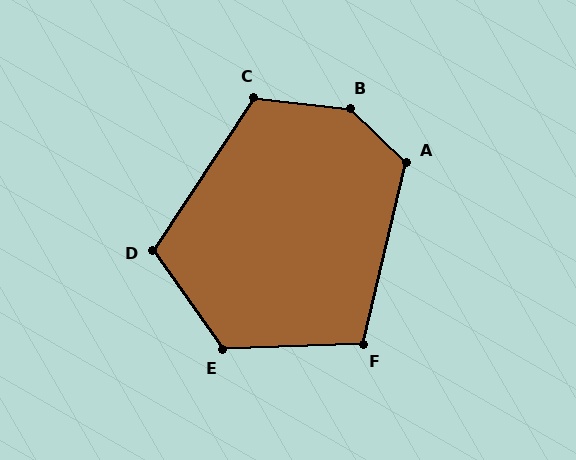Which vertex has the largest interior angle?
B, at approximately 142 degrees.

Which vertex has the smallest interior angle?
F, at approximately 106 degrees.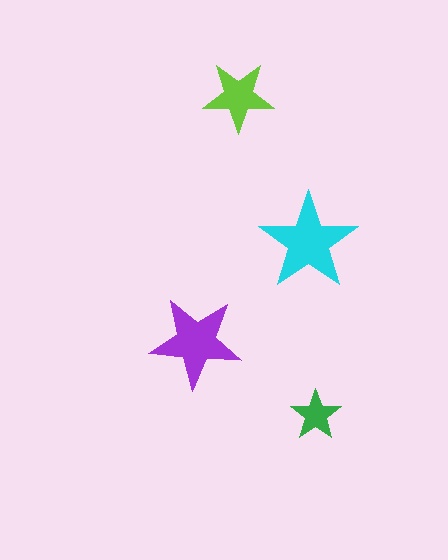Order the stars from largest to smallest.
the cyan one, the purple one, the lime one, the green one.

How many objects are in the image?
There are 4 objects in the image.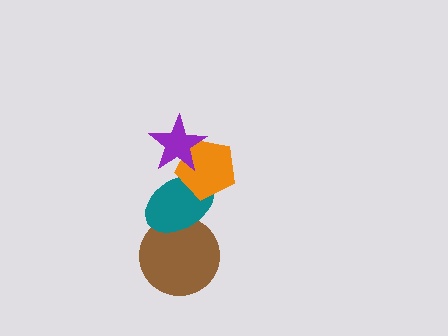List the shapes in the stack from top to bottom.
From top to bottom: the purple star, the orange pentagon, the teal ellipse, the brown circle.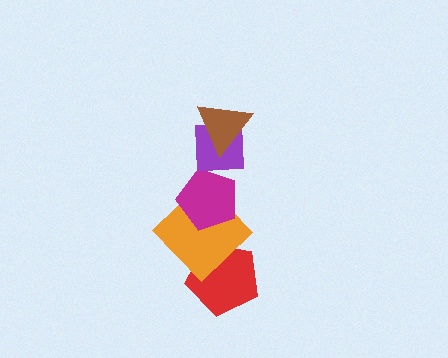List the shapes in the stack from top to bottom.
From top to bottom: the brown triangle, the purple square, the magenta pentagon, the orange diamond, the red pentagon.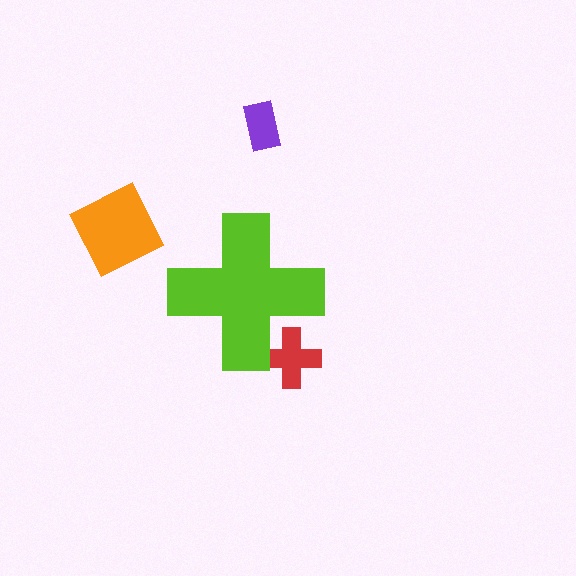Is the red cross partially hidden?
Yes, the red cross is partially hidden behind the lime cross.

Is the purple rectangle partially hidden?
No, the purple rectangle is fully visible.